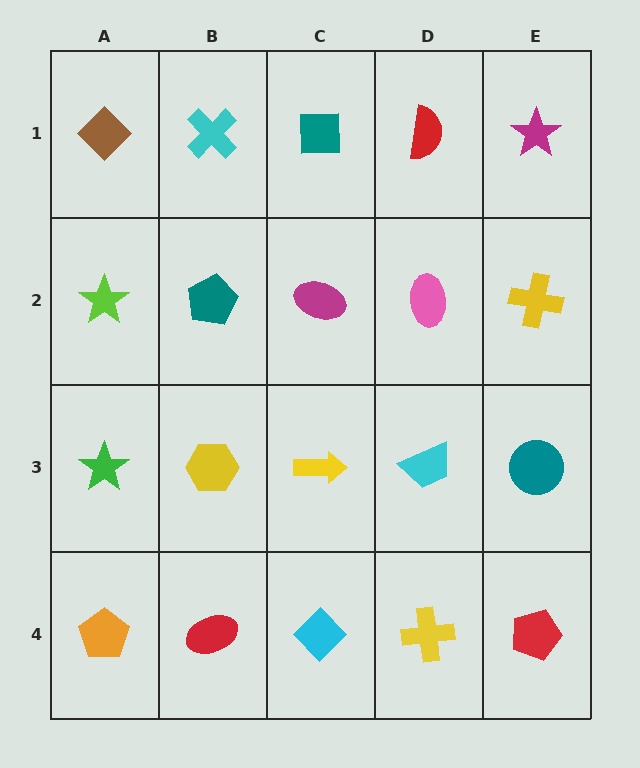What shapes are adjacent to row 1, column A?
A lime star (row 2, column A), a cyan cross (row 1, column B).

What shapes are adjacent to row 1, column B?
A teal pentagon (row 2, column B), a brown diamond (row 1, column A), a teal square (row 1, column C).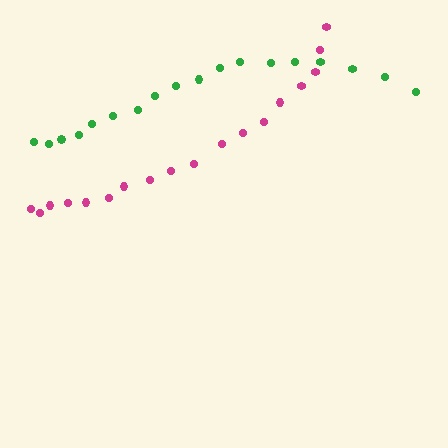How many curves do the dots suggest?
There are 2 distinct paths.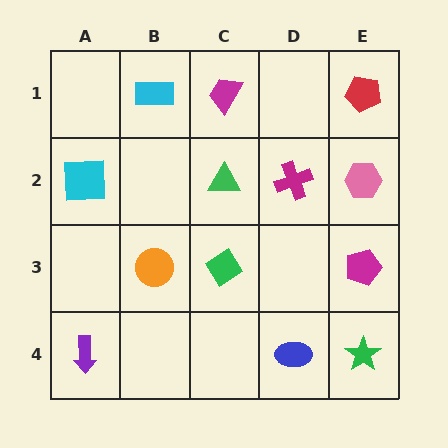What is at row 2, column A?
A cyan square.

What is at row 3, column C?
A green diamond.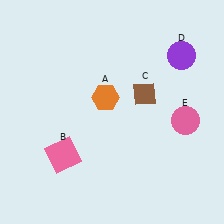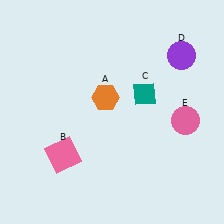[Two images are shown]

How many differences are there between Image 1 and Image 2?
There is 1 difference between the two images.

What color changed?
The diamond (C) changed from brown in Image 1 to teal in Image 2.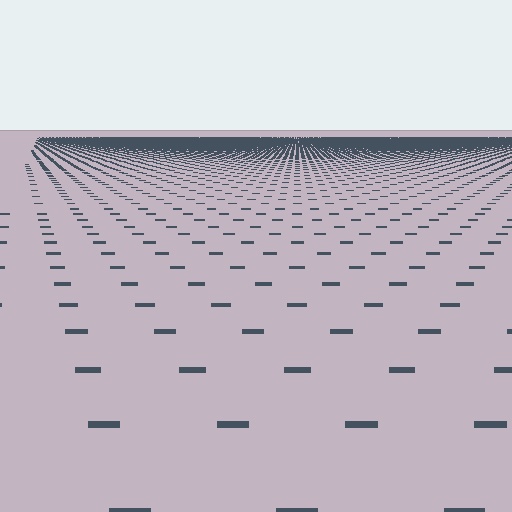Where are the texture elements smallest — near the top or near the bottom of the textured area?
Near the top.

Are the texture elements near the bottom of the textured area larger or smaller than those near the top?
Larger. Near the bottom, elements are closer to the viewer and appear at a bigger on-screen size.